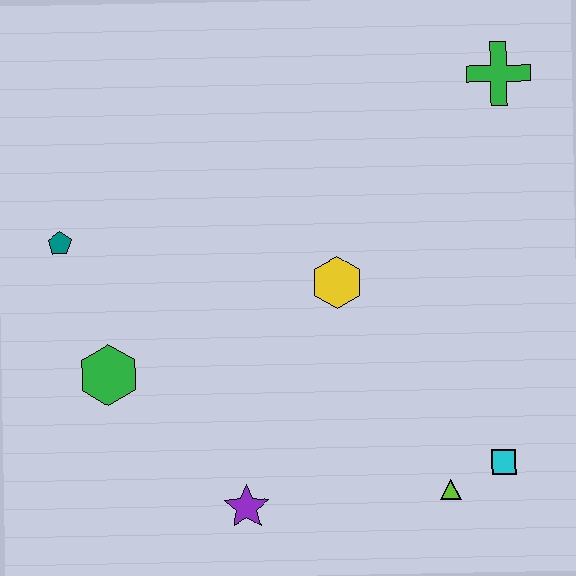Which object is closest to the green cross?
The yellow hexagon is closest to the green cross.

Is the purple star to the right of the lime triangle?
No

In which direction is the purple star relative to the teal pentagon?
The purple star is below the teal pentagon.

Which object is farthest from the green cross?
The purple star is farthest from the green cross.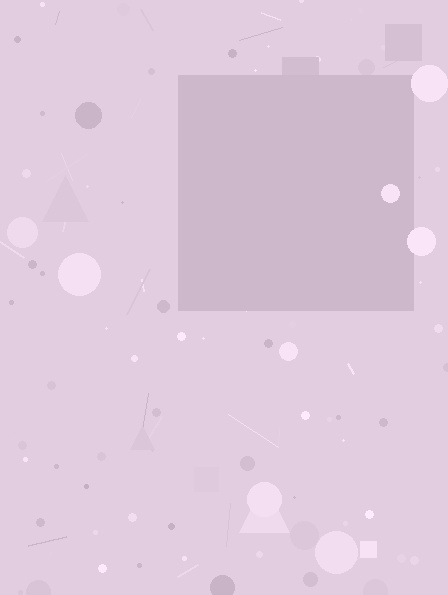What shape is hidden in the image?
A square is hidden in the image.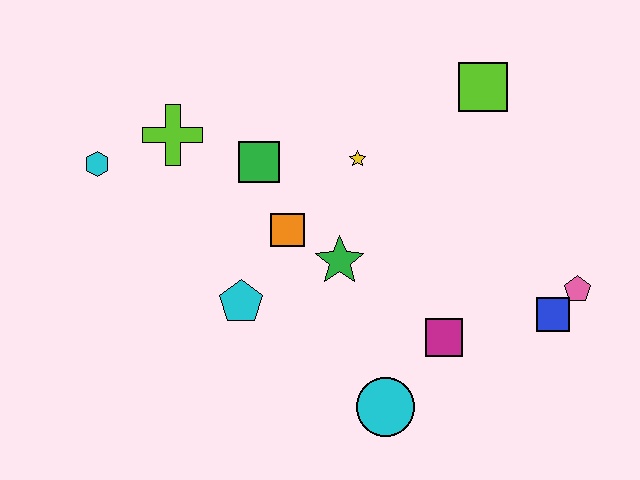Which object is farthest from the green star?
The cyan hexagon is farthest from the green star.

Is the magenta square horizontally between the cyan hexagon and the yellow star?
No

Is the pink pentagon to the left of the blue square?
No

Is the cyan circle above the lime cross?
No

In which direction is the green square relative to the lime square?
The green square is to the left of the lime square.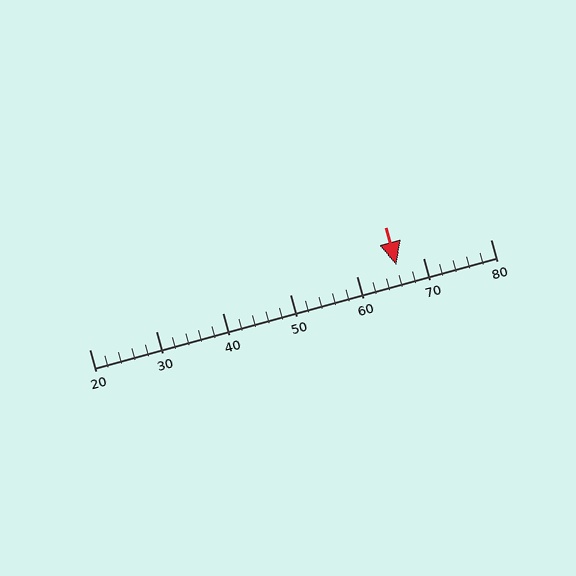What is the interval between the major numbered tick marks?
The major tick marks are spaced 10 units apart.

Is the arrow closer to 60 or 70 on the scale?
The arrow is closer to 70.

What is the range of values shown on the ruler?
The ruler shows values from 20 to 80.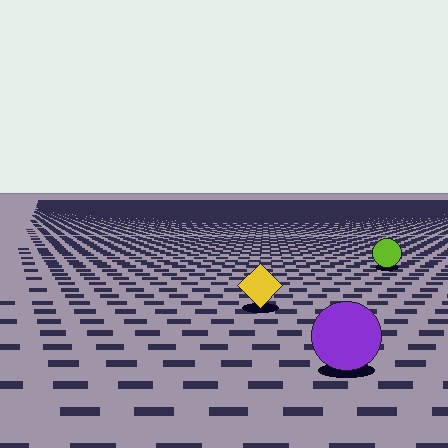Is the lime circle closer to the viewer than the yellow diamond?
No. The yellow diamond is closer — you can tell from the texture gradient: the ground texture is coarser near it.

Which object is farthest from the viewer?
The lime circle is farthest from the viewer. It appears smaller and the ground texture around it is denser.